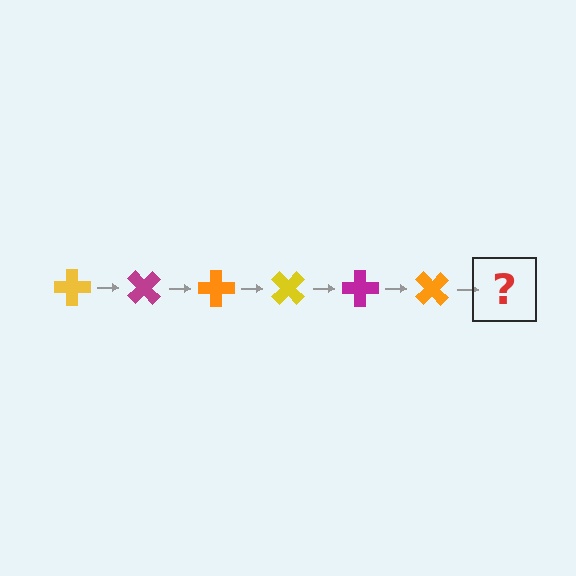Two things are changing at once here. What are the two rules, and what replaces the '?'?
The two rules are that it rotates 45 degrees each step and the color cycles through yellow, magenta, and orange. The '?' should be a yellow cross, rotated 270 degrees from the start.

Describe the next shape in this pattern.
It should be a yellow cross, rotated 270 degrees from the start.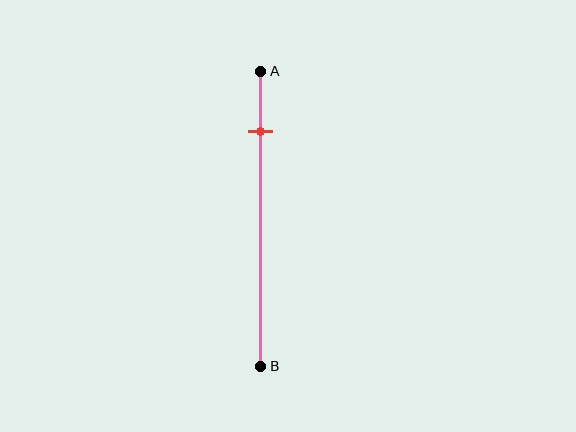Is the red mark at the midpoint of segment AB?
No, the mark is at about 20% from A, not at the 50% midpoint.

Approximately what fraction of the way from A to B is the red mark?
The red mark is approximately 20% of the way from A to B.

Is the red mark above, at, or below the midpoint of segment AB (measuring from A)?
The red mark is above the midpoint of segment AB.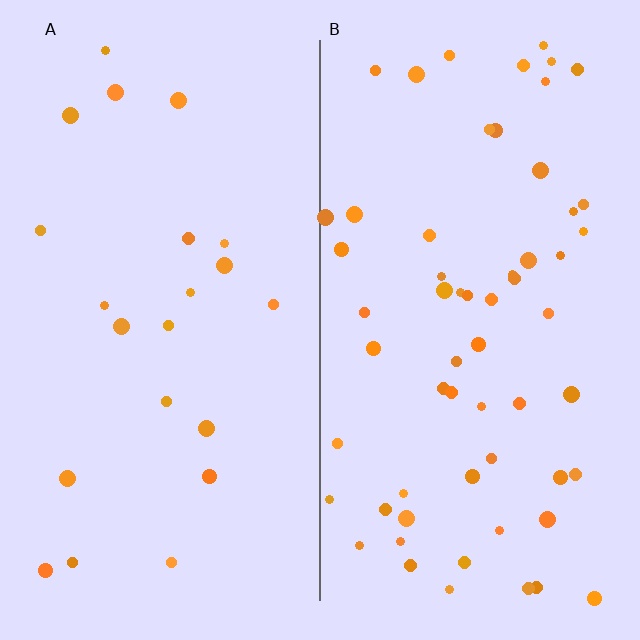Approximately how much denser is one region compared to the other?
Approximately 2.8× — region B over region A.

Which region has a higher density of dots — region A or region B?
B (the right).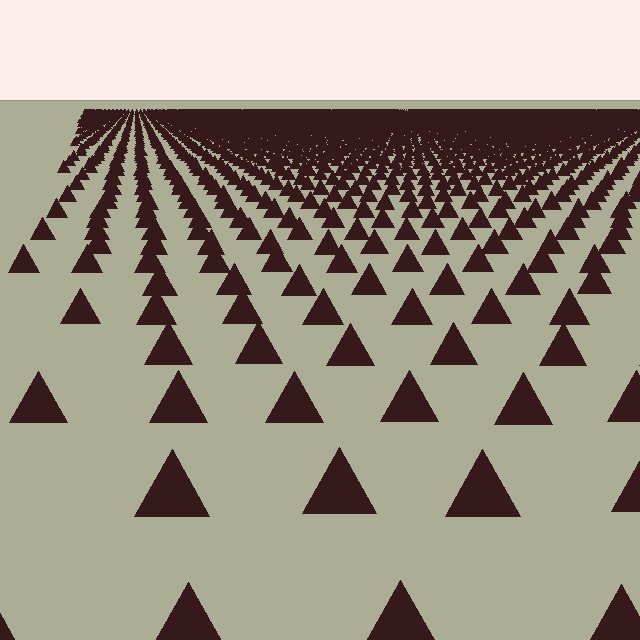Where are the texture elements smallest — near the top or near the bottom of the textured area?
Near the top.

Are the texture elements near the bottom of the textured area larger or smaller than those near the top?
Larger. Near the bottom, elements are closer to the viewer and appear at a bigger on-screen size.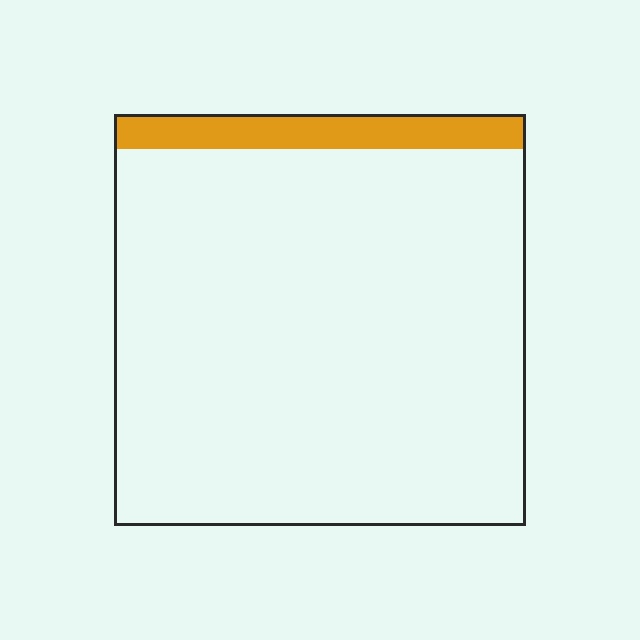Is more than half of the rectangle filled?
No.